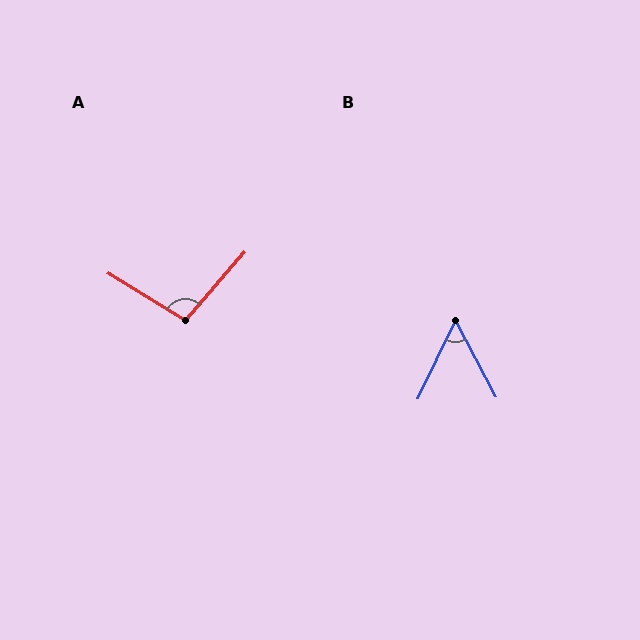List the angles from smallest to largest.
B (53°), A (99°).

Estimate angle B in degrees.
Approximately 53 degrees.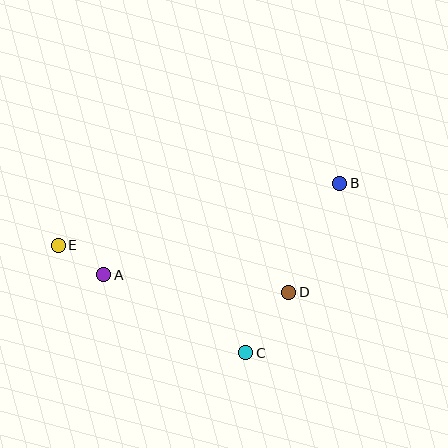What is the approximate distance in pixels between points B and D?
The distance between B and D is approximately 120 pixels.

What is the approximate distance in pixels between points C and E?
The distance between C and E is approximately 216 pixels.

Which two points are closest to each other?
Points A and E are closest to each other.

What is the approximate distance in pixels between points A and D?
The distance between A and D is approximately 186 pixels.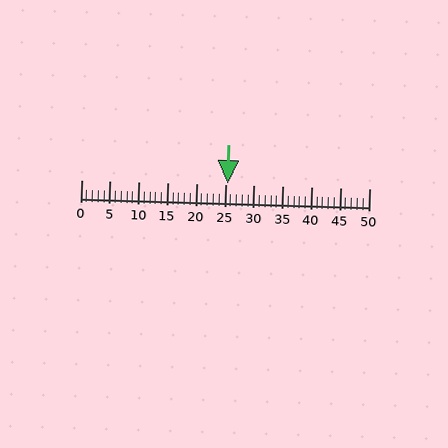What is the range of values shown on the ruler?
The ruler shows values from 0 to 50.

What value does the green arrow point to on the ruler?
The green arrow points to approximately 26.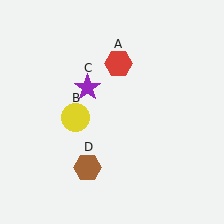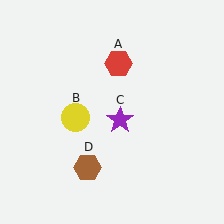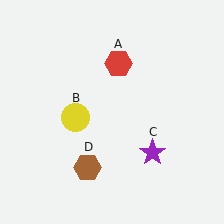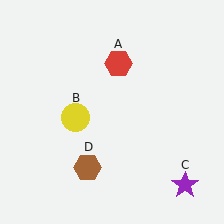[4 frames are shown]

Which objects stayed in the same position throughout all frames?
Red hexagon (object A) and yellow circle (object B) and brown hexagon (object D) remained stationary.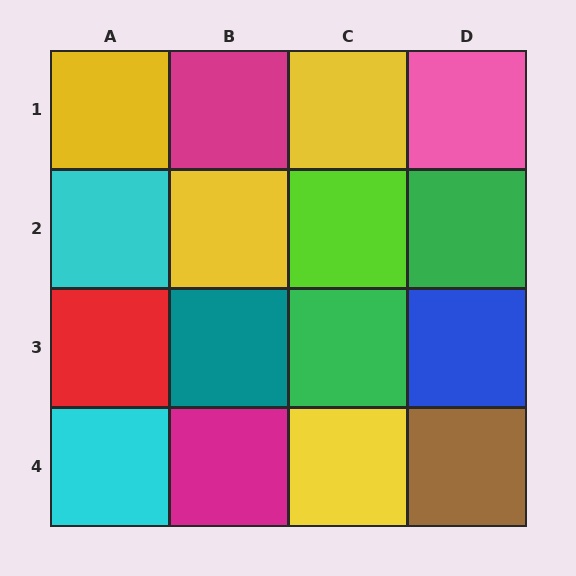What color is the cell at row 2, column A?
Cyan.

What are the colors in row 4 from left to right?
Cyan, magenta, yellow, brown.